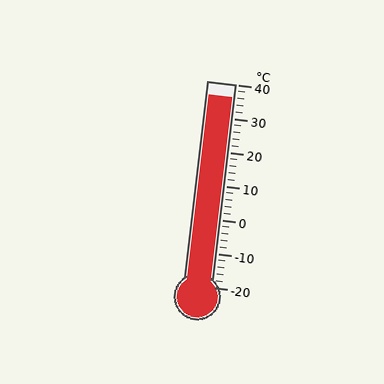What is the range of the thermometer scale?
The thermometer scale ranges from -20°C to 40°C.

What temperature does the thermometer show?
The thermometer shows approximately 36°C.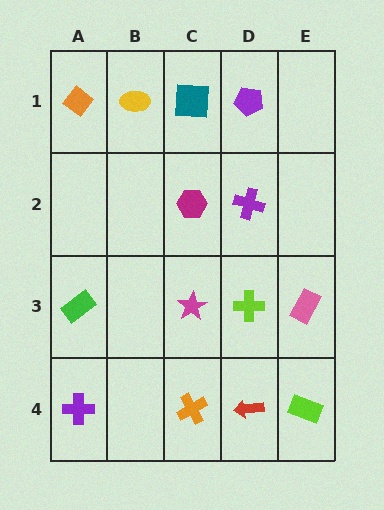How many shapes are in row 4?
4 shapes.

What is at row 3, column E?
A pink rectangle.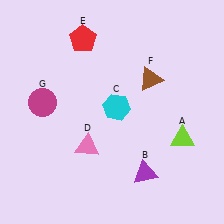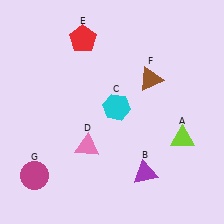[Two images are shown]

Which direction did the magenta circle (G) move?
The magenta circle (G) moved down.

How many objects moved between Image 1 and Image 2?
1 object moved between the two images.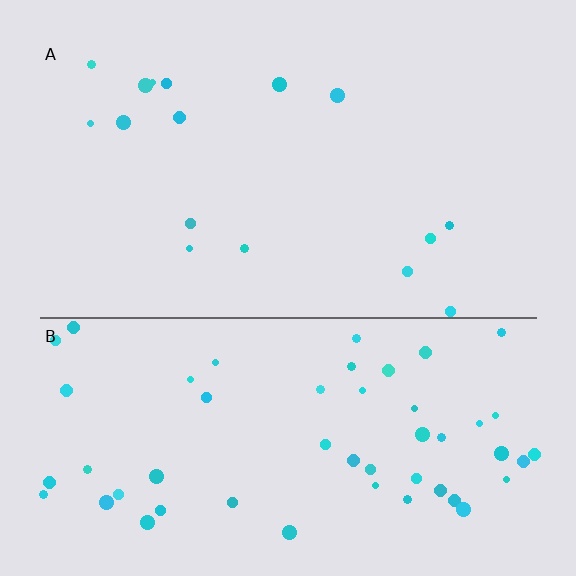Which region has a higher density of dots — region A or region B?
B (the bottom).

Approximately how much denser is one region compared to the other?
Approximately 3.3× — region B over region A.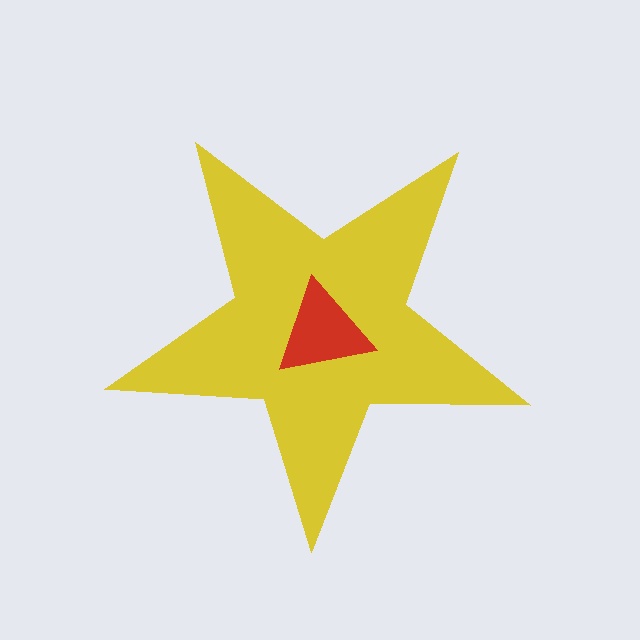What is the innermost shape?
The red triangle.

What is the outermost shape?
The yellow star.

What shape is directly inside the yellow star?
The red triangle.